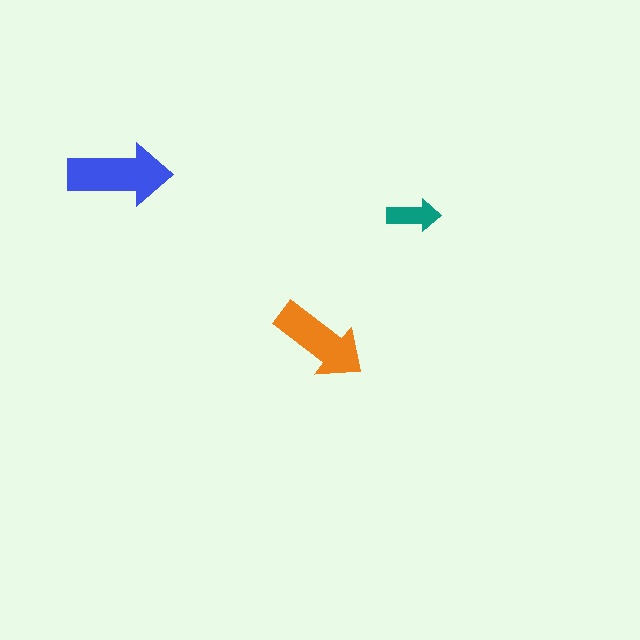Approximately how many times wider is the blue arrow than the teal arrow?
About 2 times wider.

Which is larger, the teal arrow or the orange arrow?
The orange one.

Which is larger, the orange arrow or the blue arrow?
The blue one.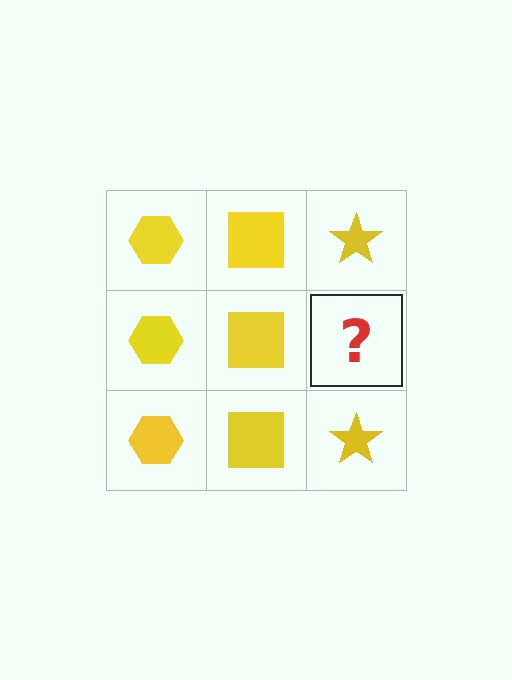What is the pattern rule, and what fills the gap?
The rule is that each column has a consistent shape. The gap should be filled with a yellow star.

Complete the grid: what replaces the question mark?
The question mark should be replaced with a yellow star.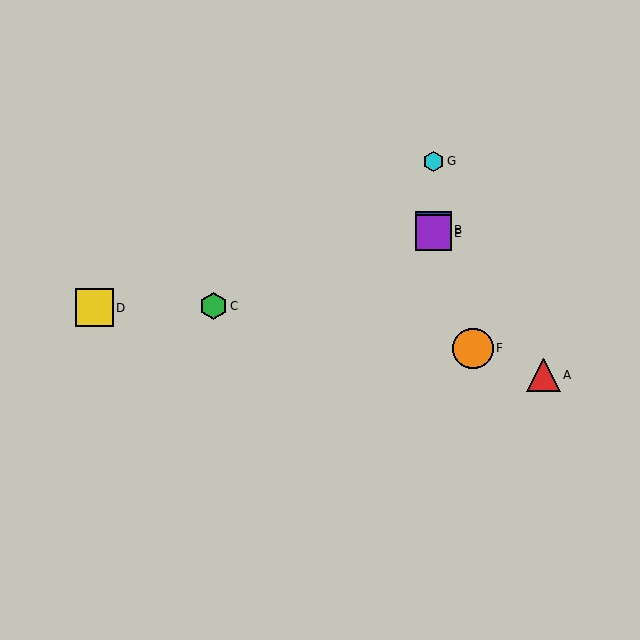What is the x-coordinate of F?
Object F is at x≈473.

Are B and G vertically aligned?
Yes, both are at x≈434.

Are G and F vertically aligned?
No, G is at x≈434 and F is at x≈473.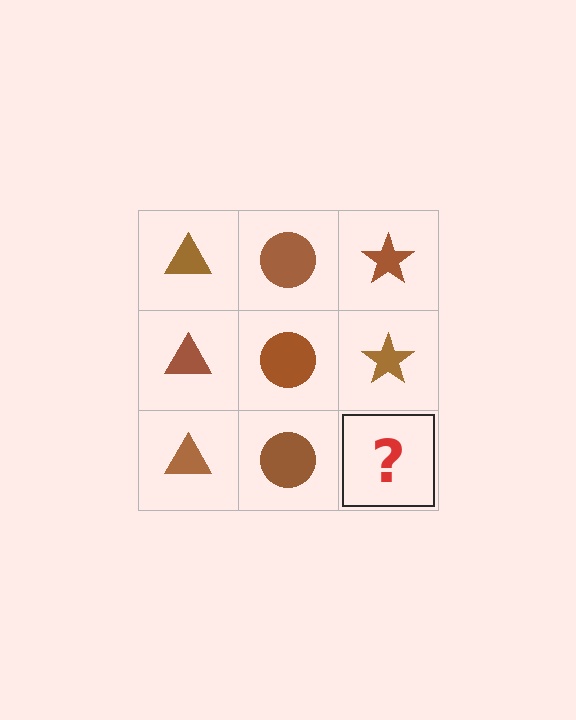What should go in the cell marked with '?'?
The missing cell should contain a brown star.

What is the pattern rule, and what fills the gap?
The rule is that each column has a consistent shape. The gap should be filled with a brown star.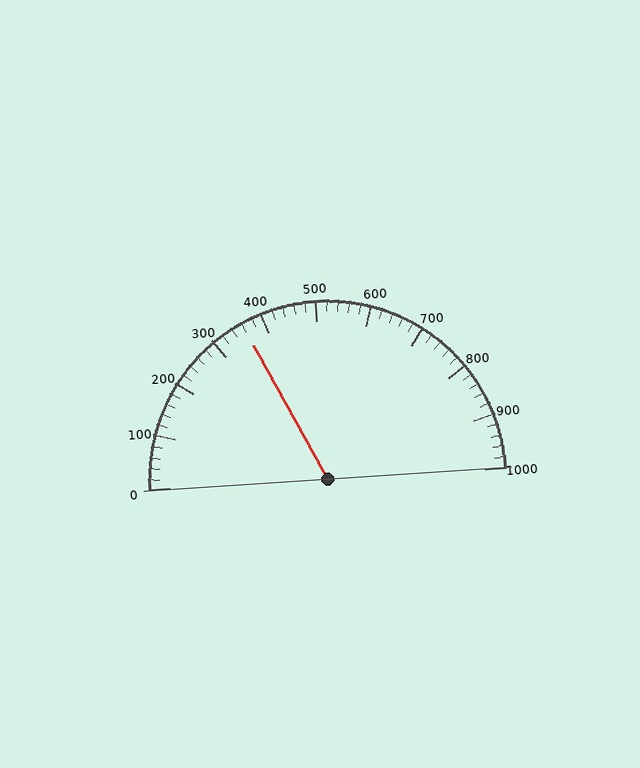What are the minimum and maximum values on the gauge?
The gauge ranges from 0 to 1000.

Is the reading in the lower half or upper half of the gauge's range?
The reading is in the lower half of the range (0 to 1000).